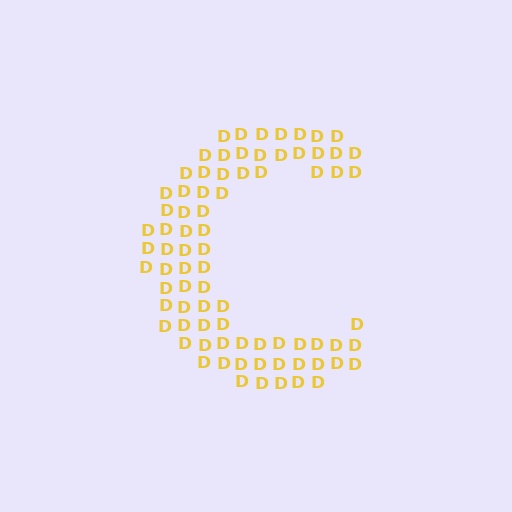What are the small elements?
The small elements are letter D's.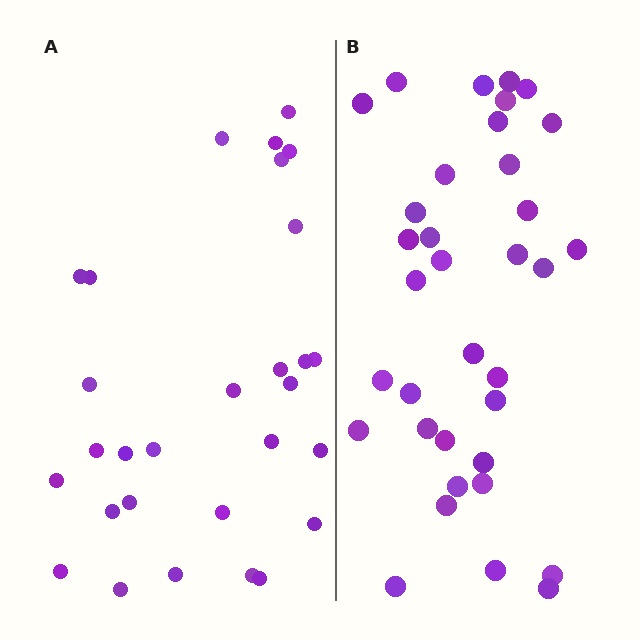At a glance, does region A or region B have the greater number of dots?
Region B (the right region) has more dots.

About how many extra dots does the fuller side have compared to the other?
Region B has about 6 more dots than region A.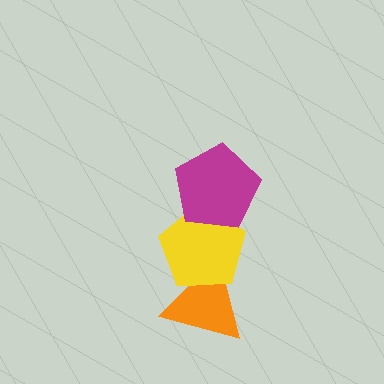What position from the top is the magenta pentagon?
The magenta pentagon is 1st from the top.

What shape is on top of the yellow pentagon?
The magenta pentagon is on top of the yellow pentagon.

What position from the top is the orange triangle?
The orange triangle is 3rd from the top.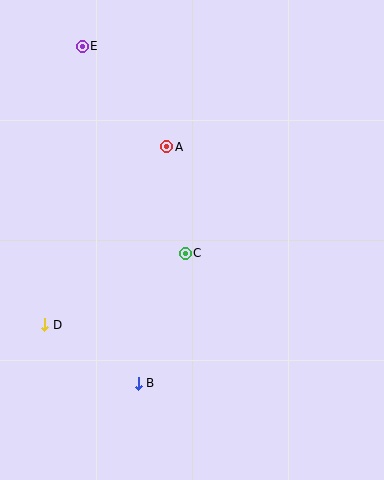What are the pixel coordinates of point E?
Point E is at (82, 46).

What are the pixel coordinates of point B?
Point B is at (138, 383).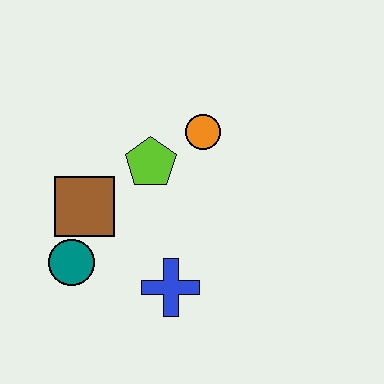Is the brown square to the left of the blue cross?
Yes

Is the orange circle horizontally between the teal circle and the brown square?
No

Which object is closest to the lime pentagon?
The orange circle is closest to the lime pentagon.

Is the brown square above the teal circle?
Yes